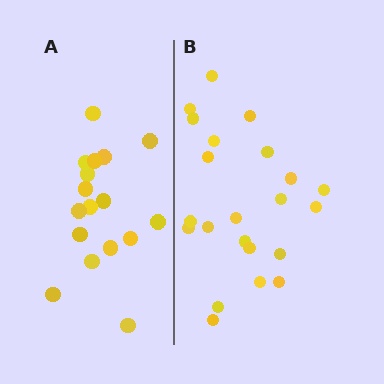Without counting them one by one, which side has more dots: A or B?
Region B (the right region) has more dots.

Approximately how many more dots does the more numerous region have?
Region B has about 5 more dots than region A.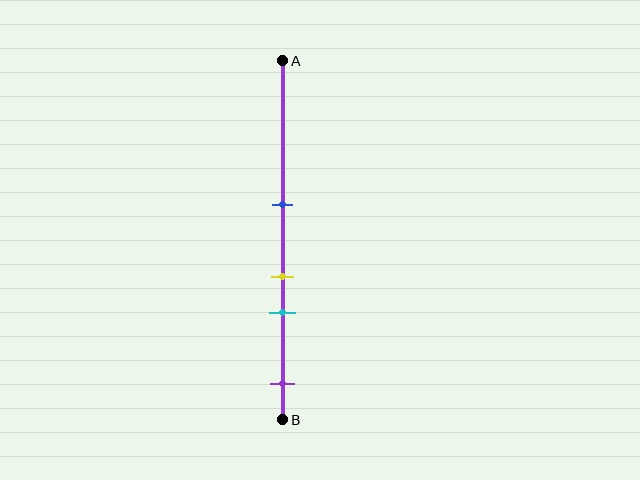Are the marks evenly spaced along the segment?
No, the marks are not evenly spaced.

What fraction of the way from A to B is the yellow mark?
The yellow mark is approximately 60% (0.6) of the way from A to B.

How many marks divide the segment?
There are 4 marks dividing the segment.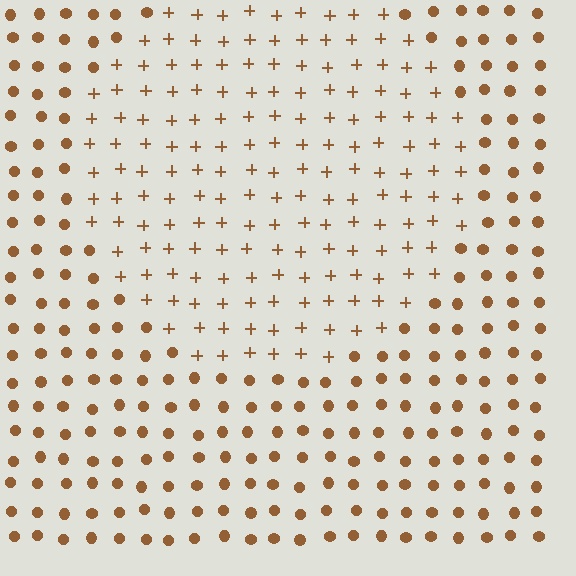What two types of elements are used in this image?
The image uses plus signs inside the circle region and circles outside it.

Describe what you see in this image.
The image is filled with small brown elements arranged in a uniform grid. A circle-shaped region contains plus signs, while the surrounding area contains circles. The boundary is defined purely by the change in element shape.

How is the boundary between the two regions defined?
The boundary is defined by a change in element shape: plus signs inside vs. circles outside. All elements share the same color and spacing.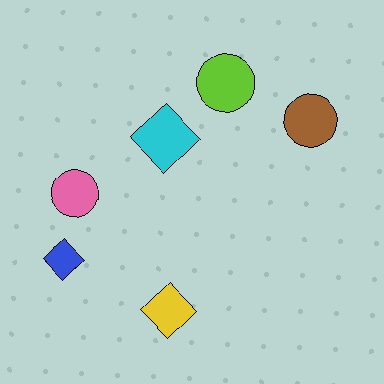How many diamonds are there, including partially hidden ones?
There are 3 diamonds.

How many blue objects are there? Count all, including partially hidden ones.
There is 1 blue object.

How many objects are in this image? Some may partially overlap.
There are 6 objects.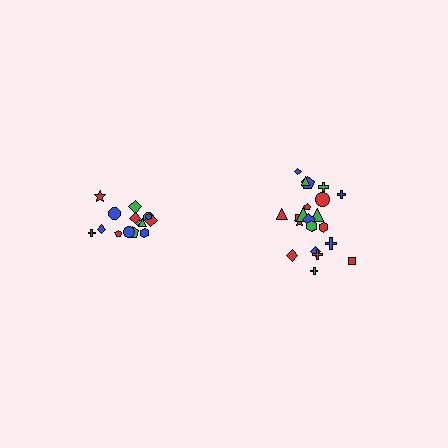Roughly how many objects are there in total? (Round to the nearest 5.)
Roughly 35 objects in total.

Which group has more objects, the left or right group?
The right group.